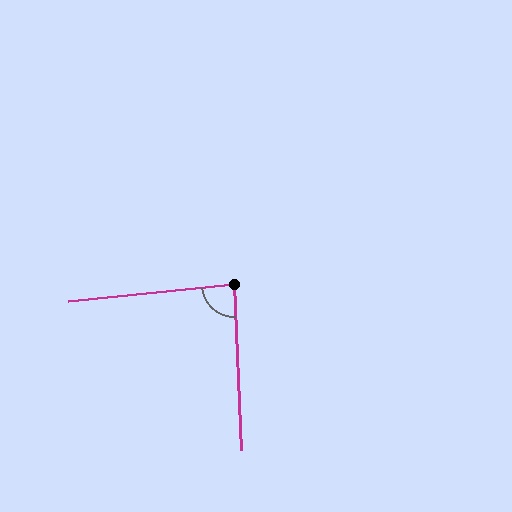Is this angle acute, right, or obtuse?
It is approximately a right angle.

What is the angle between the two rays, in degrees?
Approximately 87 degrees.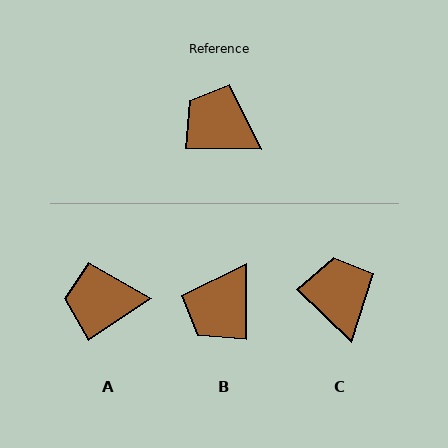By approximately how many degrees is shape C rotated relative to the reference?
Approximately 44 degrees clockwise.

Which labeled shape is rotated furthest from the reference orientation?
B, about 90 degrees away.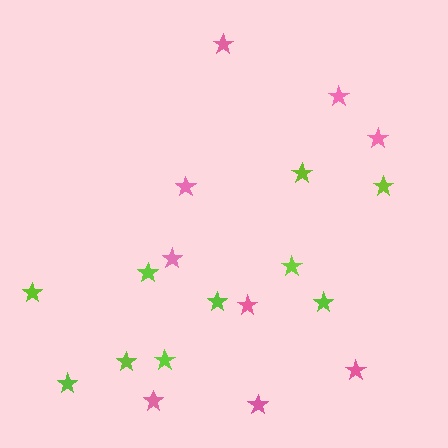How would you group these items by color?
There are 2 groups: one group of pink stars (9) and one group of lime stars (10).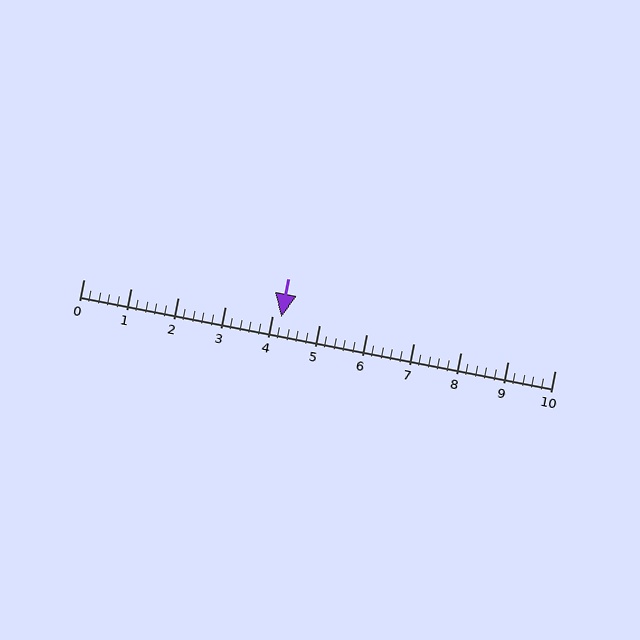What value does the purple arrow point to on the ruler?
The purple arrow points to approximately 4.2.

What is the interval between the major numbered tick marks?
The major tick marks are spaced 1 units apart.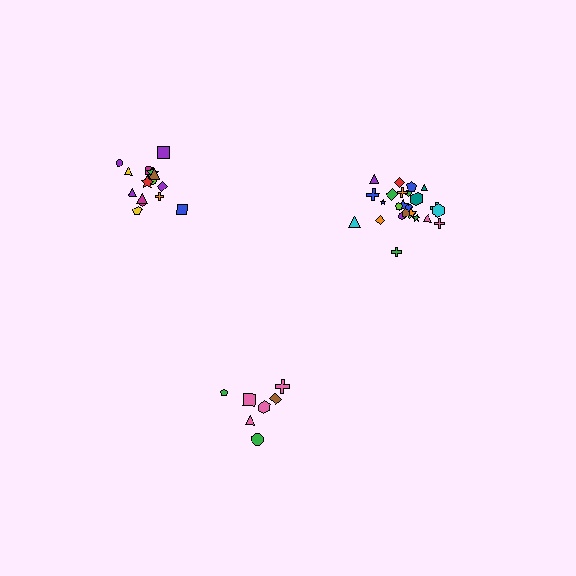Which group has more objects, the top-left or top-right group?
The top-right group.